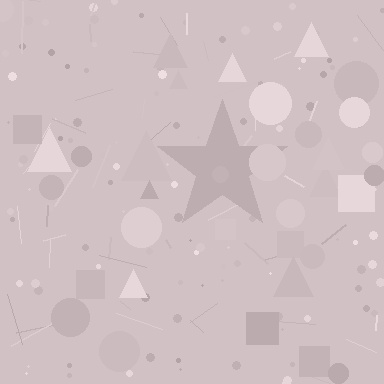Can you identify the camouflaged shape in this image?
The camouflaged shape is a star.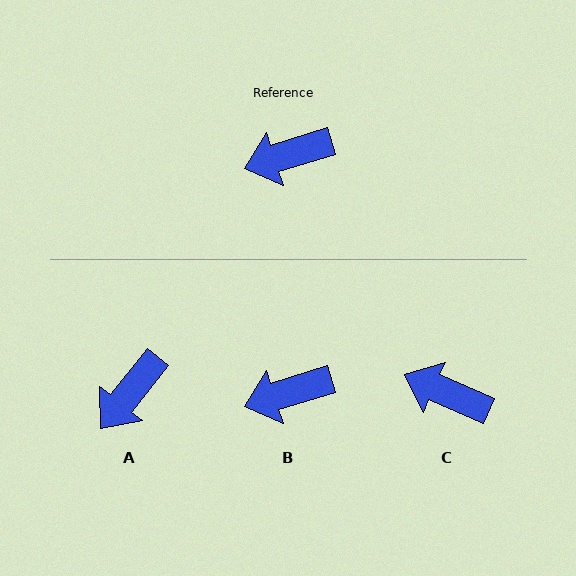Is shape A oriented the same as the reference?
No, it is off by about 34 degrees.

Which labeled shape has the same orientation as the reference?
B.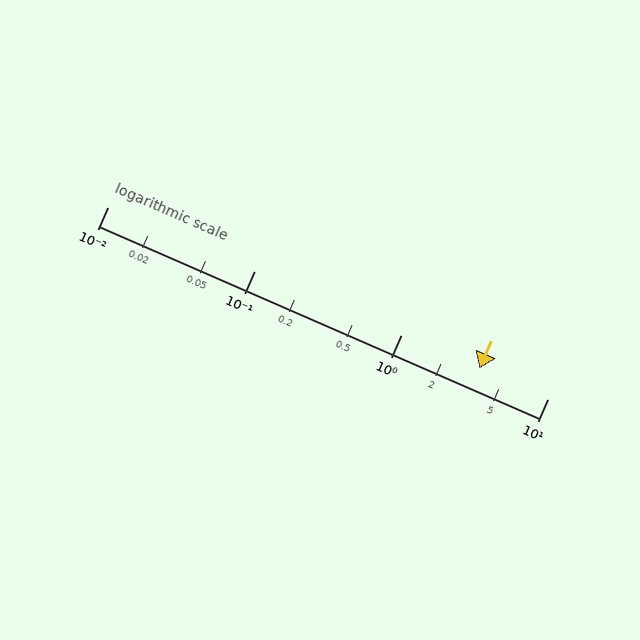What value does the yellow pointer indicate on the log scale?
The pointer indicates approximately 3.4.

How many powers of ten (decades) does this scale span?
The scale spans 3 decades, from 0.01 to 10.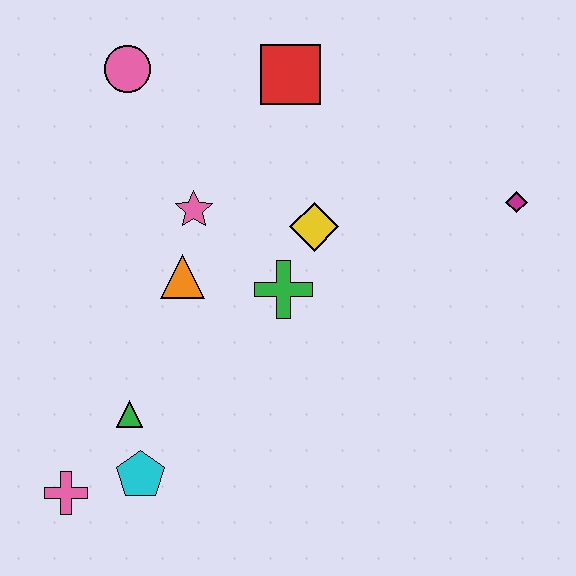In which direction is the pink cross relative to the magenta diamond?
The pink cross is to the left of the magenta diamond.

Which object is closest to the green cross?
The yellow diamond is closest to the green cross.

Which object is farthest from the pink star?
The magenta diamond is farthest from the pink star.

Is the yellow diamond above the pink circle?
No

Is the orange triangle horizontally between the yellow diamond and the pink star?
No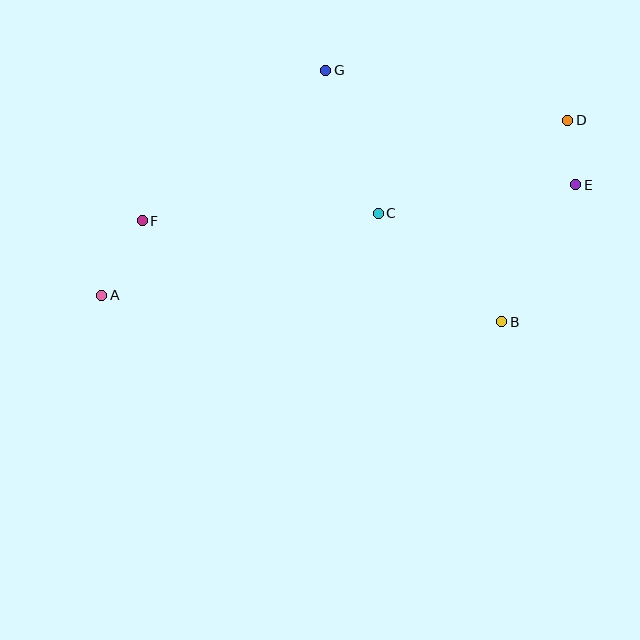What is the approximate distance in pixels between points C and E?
The distance between C and E is approximately 200 pixels.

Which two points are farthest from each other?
Points A and D are farthest from each other.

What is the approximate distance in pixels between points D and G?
The distance between D and G is approximately 247 pixels.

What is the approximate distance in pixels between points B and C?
The distance between B and C is approximately 164 pixels.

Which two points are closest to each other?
Points D and E are closest to each other.